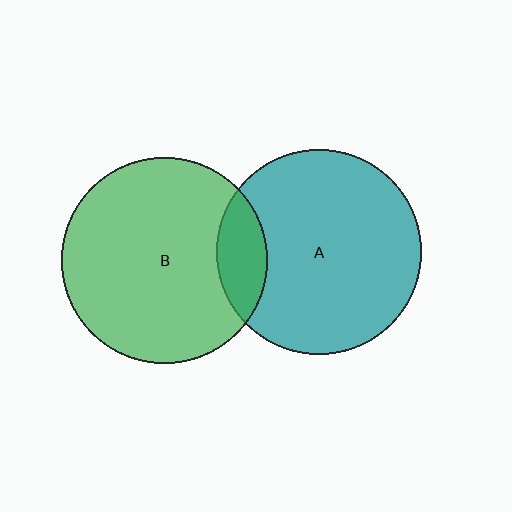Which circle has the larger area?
Circle B (green).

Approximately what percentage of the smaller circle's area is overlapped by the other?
Approximately 15%.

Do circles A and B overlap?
Yes.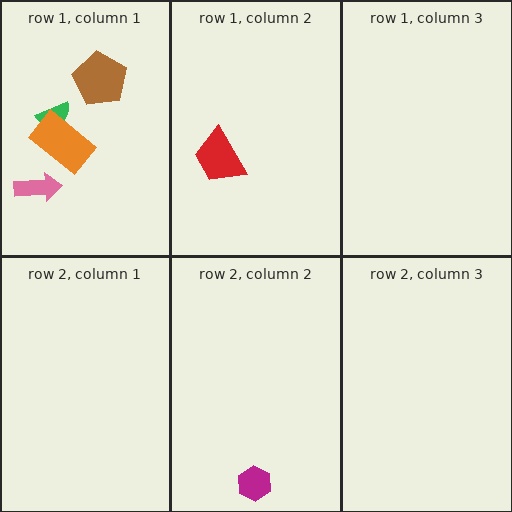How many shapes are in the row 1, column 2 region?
1.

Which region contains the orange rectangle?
The row 1, column 1 region.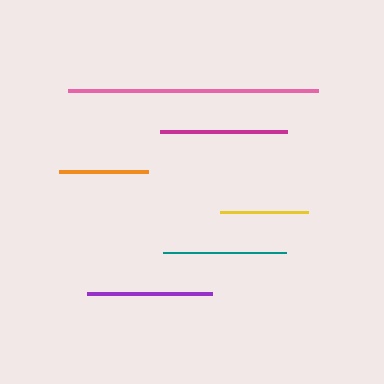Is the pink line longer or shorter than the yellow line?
The pink line is longer than the yellow line.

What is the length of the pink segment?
The pink segment is approximately 250 pixels long.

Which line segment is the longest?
The pink line is the longest at approximately 250 pixels.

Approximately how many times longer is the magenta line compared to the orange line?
The magenta line is approximately 1.4 times the length of the orange line.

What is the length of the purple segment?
The purple segment is approximately 124 pixels long.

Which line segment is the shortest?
The yellow line is the shortest at approximately 88 pixels.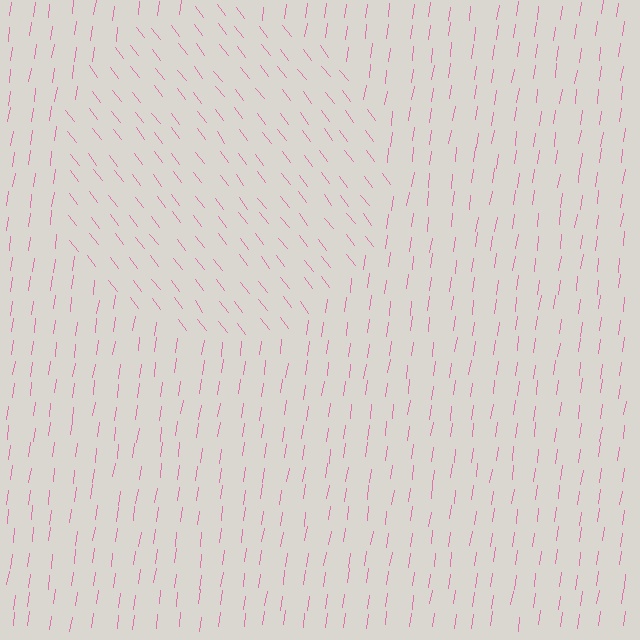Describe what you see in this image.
The image is filled with small pink line segments. A circle region in the image has lines oriented differently from the surrounding lines, creating a visible texture boundary.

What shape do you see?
I see a circle.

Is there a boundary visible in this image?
Yes, there is a texture boundary formed by a change in line orientation.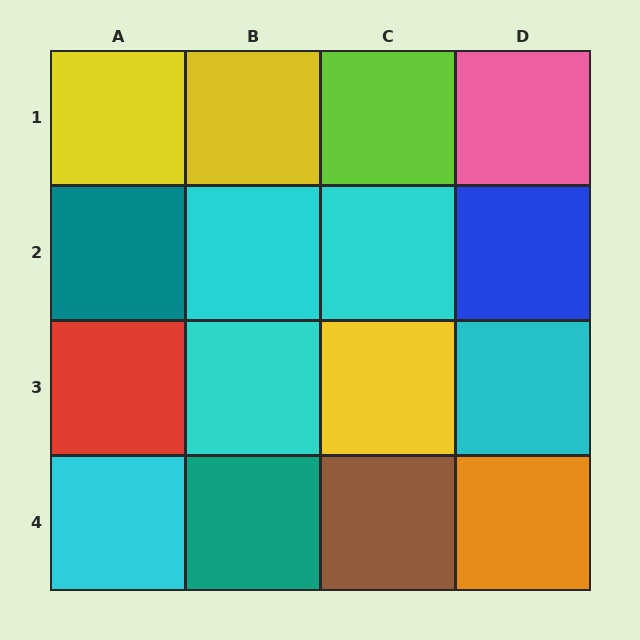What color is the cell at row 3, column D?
Cyan.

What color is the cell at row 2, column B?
Cyan.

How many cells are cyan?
5 cells are cyan.